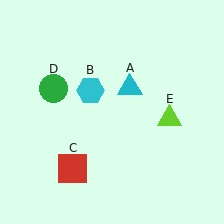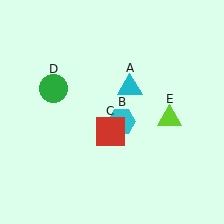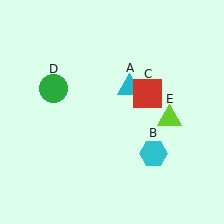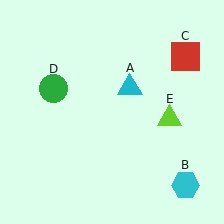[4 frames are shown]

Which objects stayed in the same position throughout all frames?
Cyan triangle (object A) and green circle (object D) and lime triangle (object E) remained stationary.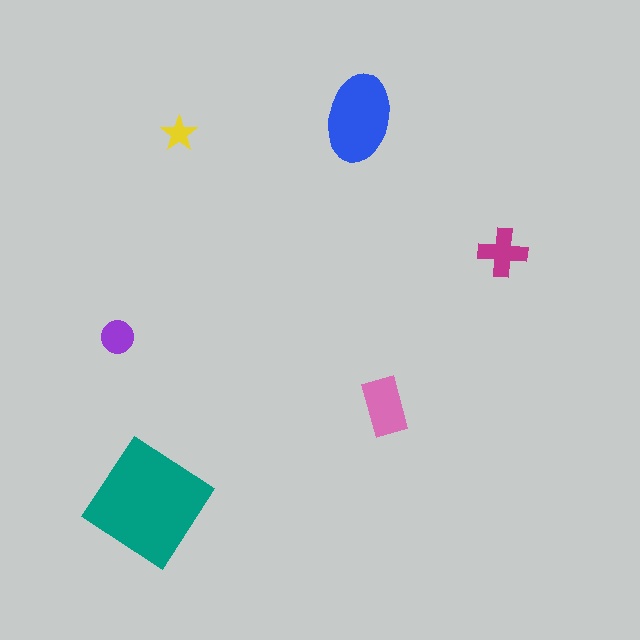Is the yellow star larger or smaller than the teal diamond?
Smaller.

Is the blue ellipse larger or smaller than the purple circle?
Larger.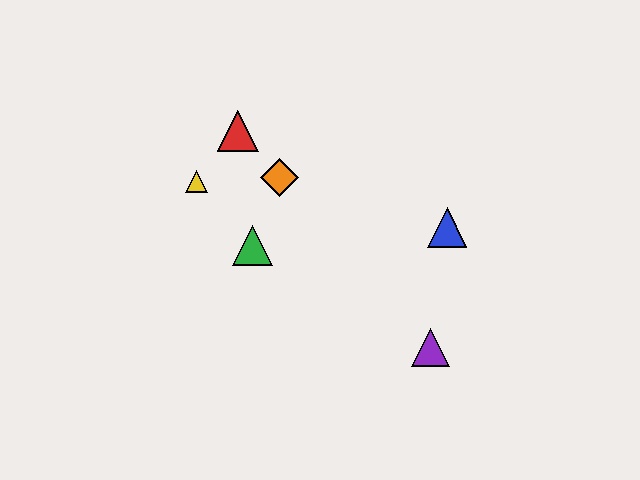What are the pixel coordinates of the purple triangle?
The purple triangle is at (430, 347).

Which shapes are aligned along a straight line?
The red triangle, the purple triangle, the orange diamond are aligned along a straight line.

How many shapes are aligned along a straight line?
3 shapes (the red triangle, the purple triangle, the orange diamond) are aligned along a straight line.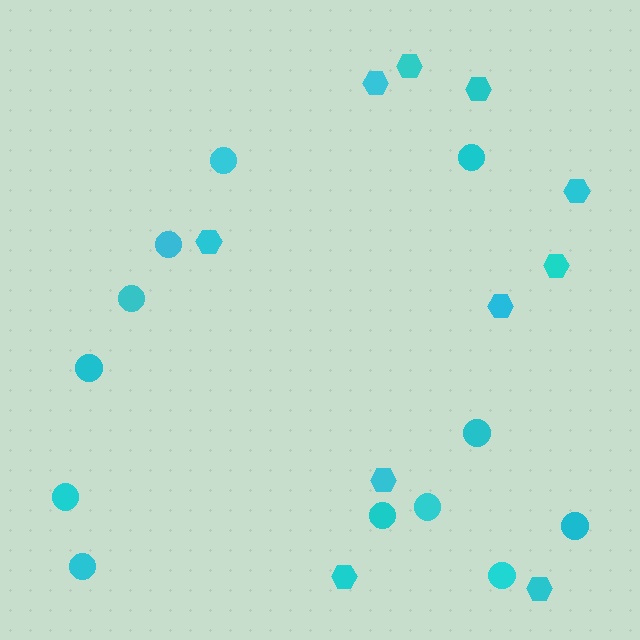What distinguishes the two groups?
There are 2 groups: one group of circles (12) and one group of hexagons (10).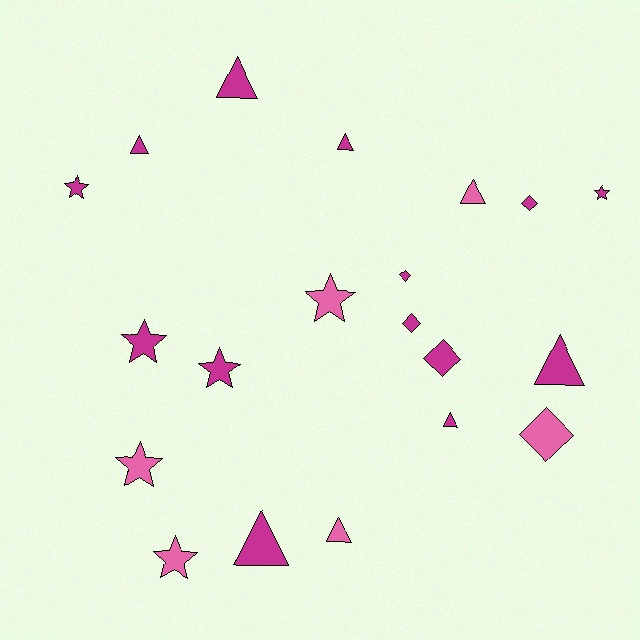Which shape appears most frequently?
Triangle, with 8 objects.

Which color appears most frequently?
Magenta, with 14 objects.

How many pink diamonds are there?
There is 1 pink diamond.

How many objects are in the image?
There are 20 objects.